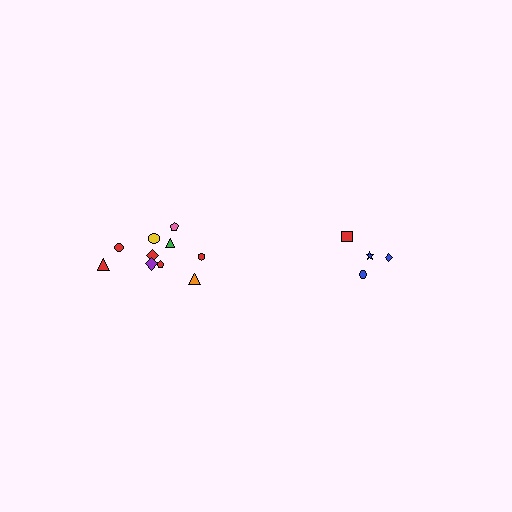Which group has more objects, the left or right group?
The left group.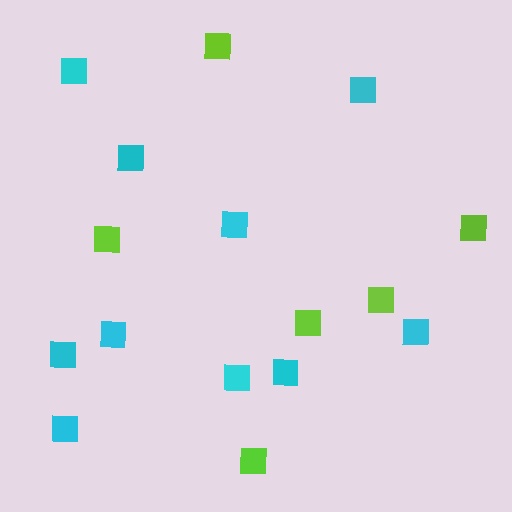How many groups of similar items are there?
There are 2 groups: one group of lime squares (6) and one group of cyan squares (10).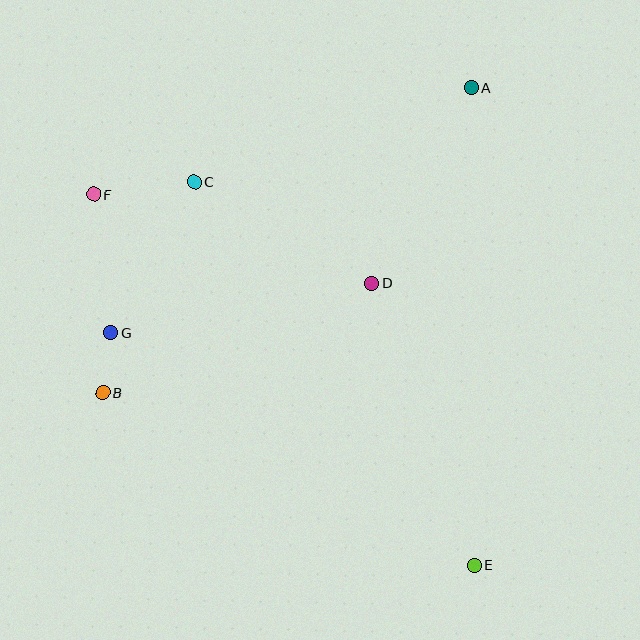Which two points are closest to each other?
Points B and G are closest to each other.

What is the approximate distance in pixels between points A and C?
The distance between A and C is approximately 292 pixels.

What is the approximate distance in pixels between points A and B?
The distance between A and B is approximately 478 pixels.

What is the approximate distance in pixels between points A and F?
The distance between A and F is approximately 392 pixels.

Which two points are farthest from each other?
Points E and F are farthest from each other.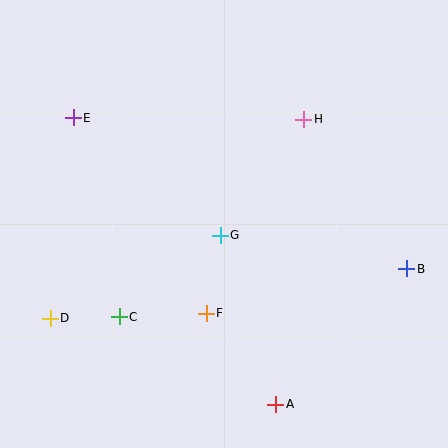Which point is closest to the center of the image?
Point G at (220, 235) is closest to the center.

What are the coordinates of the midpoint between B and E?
The midpoint between B and E is at (240, 193).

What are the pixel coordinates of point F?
Point F is at (206, 313).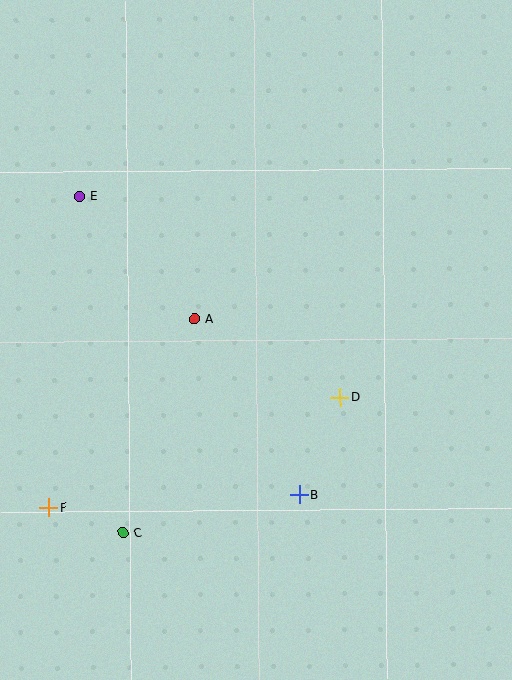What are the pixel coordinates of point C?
Point C is at (123, 533).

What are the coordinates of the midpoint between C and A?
The midpoint between C and A is at (158, 426).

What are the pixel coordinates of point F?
Point F is at (49, 508).